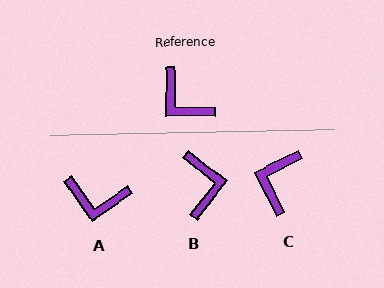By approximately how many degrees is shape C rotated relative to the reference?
Approximately 63 degrees clockwise.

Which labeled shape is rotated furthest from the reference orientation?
B, about 142 degrees away.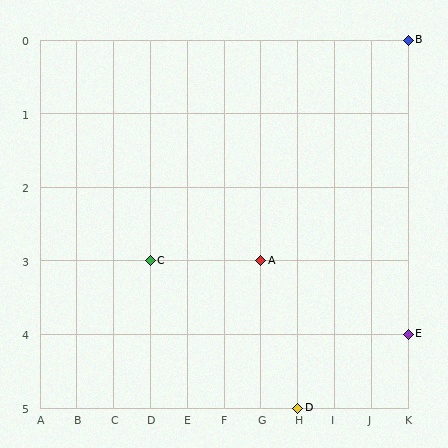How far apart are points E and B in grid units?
Points E and B are 4 rows apart.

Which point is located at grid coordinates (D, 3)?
Point C is at (D, 3).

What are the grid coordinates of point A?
Point A is at grid coordinates (G, 3).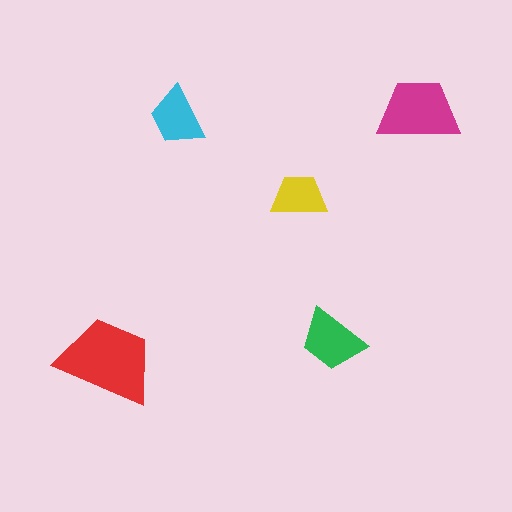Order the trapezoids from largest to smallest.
the red one, the magenta one, the green one, the cyan one, the yellow one.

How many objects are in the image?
There are 5 objects in the image.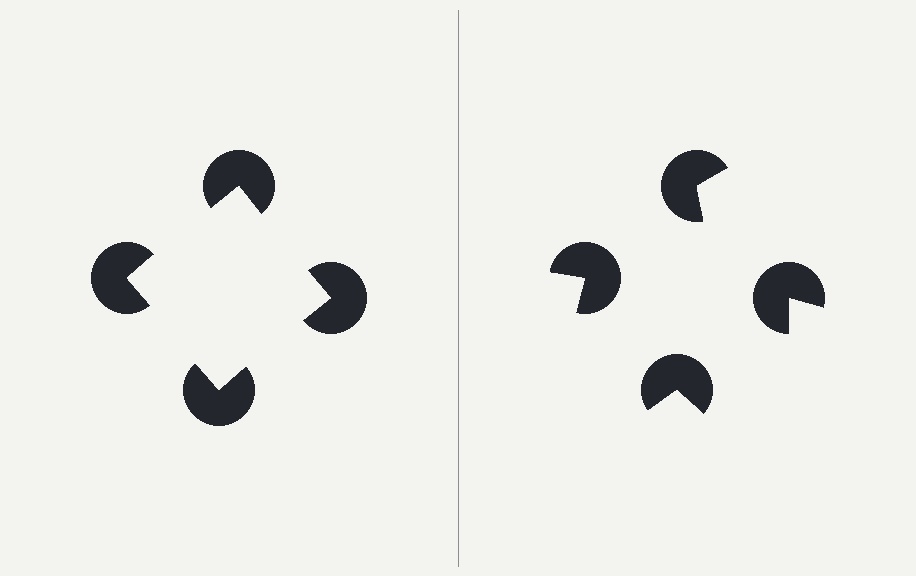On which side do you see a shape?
An illusory square appears on the left side. On the right side the wedge cuts are rotated, so no coherent shape forms.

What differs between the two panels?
The pac-man discs are positioned identically on both sides; only the wedge orientations differ. On the left they align to a square; on the right they are misaligned.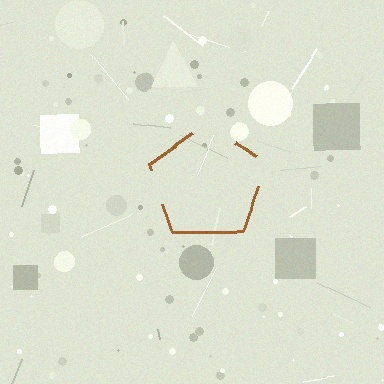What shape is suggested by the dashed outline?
The dashed outline suggests a pentagon.